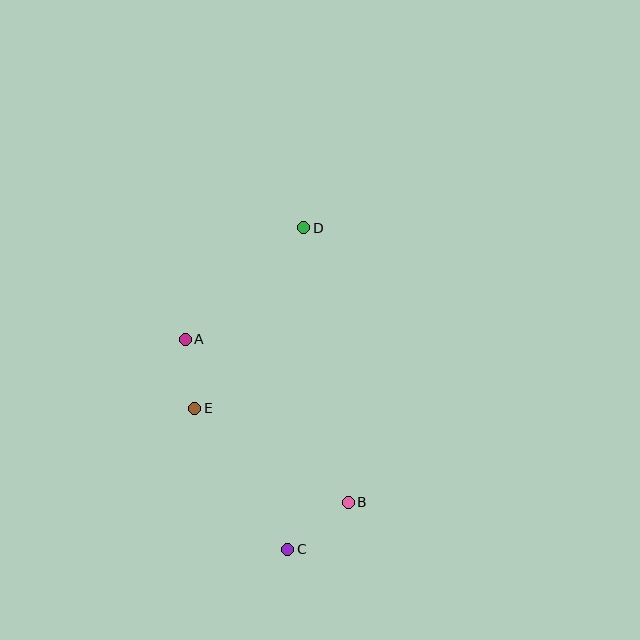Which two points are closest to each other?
Points A and E are closest to each other.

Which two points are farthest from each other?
Points C and D are farthest from each other.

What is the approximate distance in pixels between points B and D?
The distance between B and D is approximately 278 pixels.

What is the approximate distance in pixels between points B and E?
The distance between B and E is approximately 180 pixels.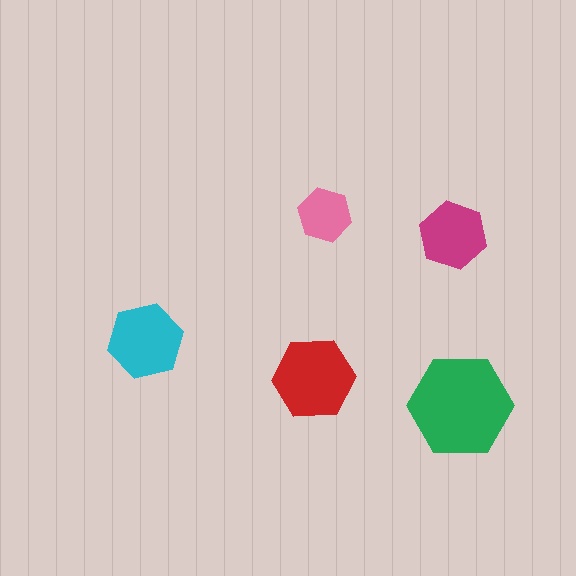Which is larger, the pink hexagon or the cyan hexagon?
The cyan one.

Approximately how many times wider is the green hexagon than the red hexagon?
About 1.5 times wider.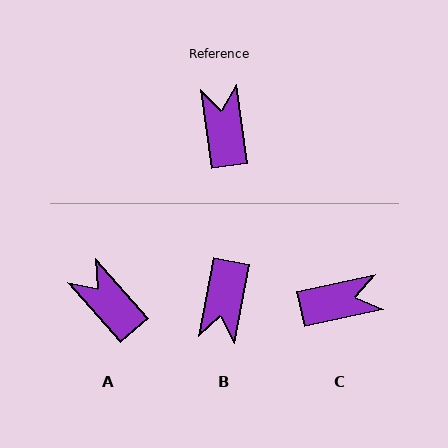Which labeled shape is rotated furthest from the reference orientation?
B, about 161 degrees away.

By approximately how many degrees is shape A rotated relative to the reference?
Approximately 33 degrees counter-clockwise.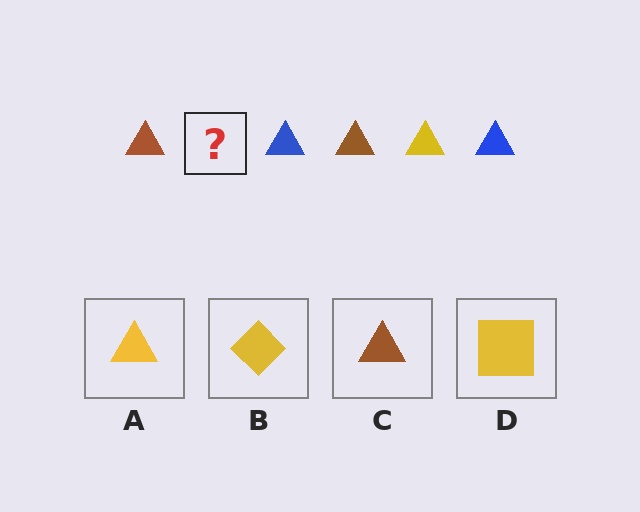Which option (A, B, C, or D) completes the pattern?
A.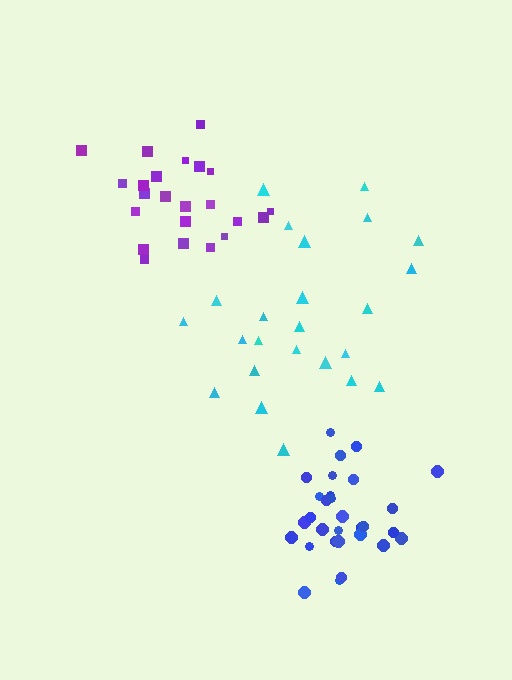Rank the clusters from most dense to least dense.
blue, purple, cyan.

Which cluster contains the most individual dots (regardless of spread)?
Blue (30).